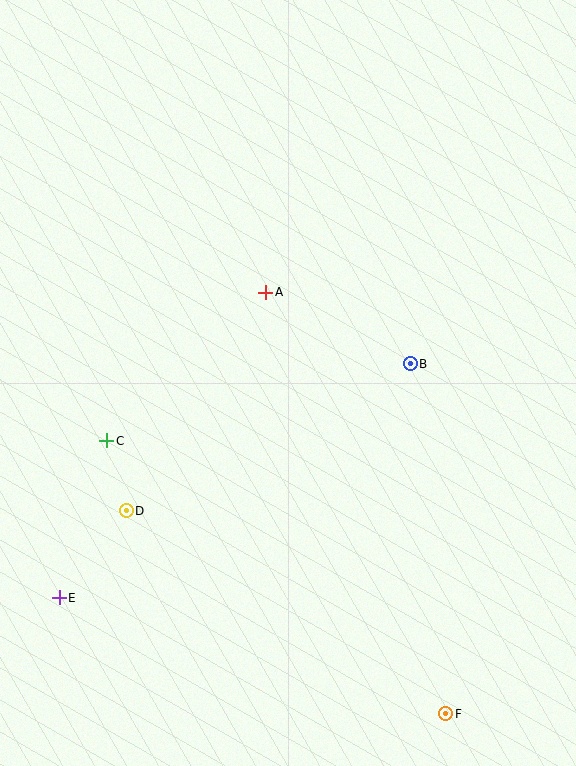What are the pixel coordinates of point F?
Point F is at (446, 714).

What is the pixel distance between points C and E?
The distance between C and E is 164 pixels.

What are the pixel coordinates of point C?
Point C is at (107, 441).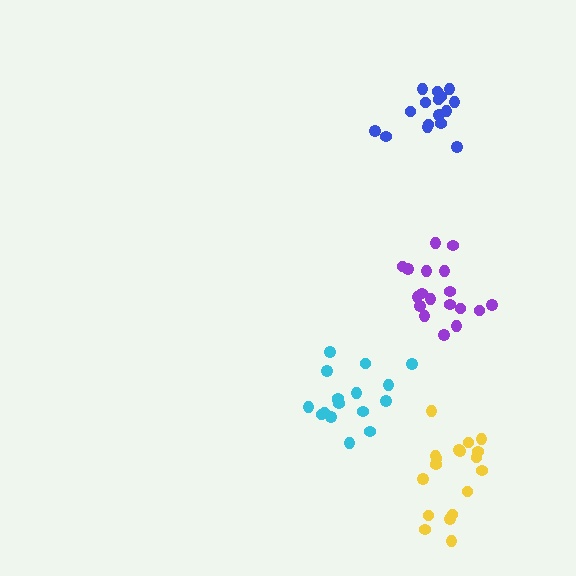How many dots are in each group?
Group 1: 18 dots, Group 2: 17 dots, Group 3: 18 dots, Group 4: 16 dots (69 total).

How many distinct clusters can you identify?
There are 4 distinct clusters.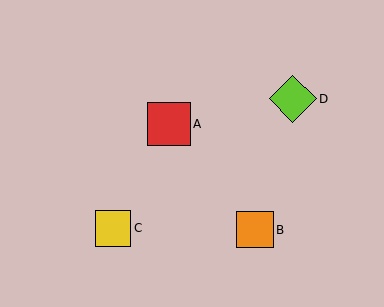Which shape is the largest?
The lime diamond (labeled D) is the largest.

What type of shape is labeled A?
Shape A is a red square.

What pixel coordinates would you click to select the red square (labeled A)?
Click at (169, 124) to select the red square A.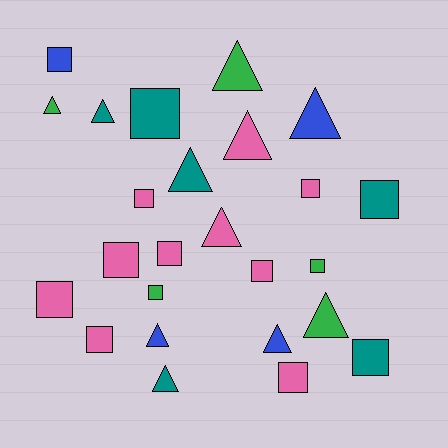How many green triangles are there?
There are 3 green triangles.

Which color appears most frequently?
Pink, with 10 objects.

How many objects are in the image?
There are 25 objects.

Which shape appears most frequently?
Square, with 14 objects.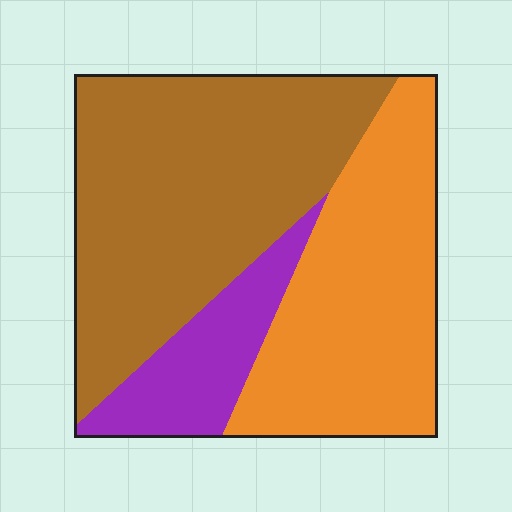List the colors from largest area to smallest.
From largest to smallest: brown, orange, purple.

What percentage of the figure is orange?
Orange takes up about three eighths (3/8) of the figure.